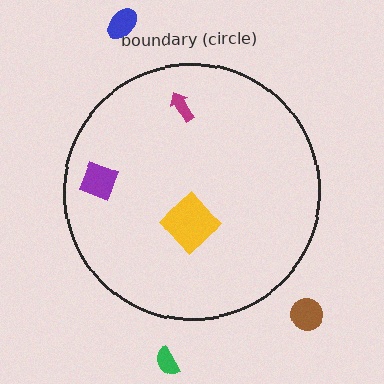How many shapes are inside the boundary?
3 inside, 3 outside.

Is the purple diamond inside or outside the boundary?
Inside.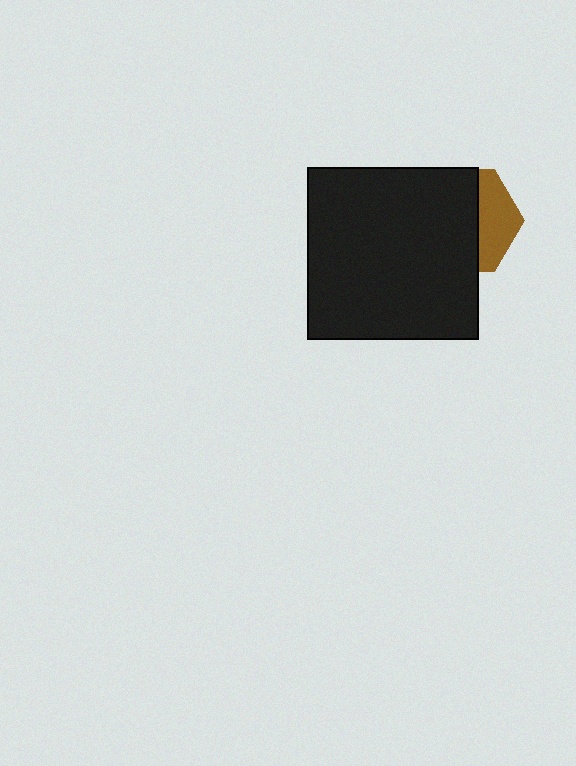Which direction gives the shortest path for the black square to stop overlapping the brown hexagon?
Moving left gives the shortest separation.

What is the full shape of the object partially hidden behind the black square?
The partially hidden object is a brown hexagon.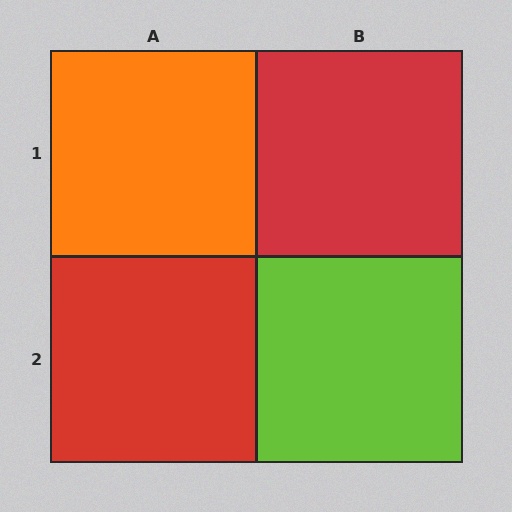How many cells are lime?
1 cell is lime.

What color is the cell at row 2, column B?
Lime.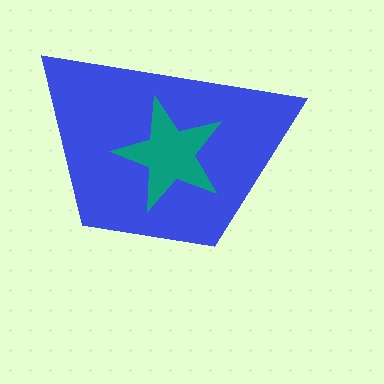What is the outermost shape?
The blue trapezoid.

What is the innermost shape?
The teal star.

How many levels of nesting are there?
2.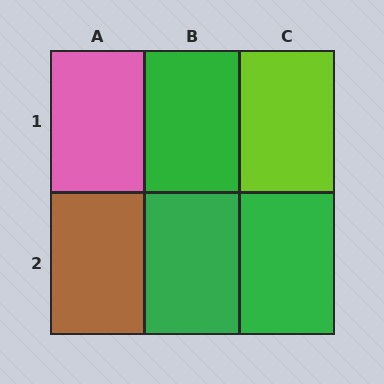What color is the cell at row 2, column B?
Green.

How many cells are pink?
1 cell is pink.